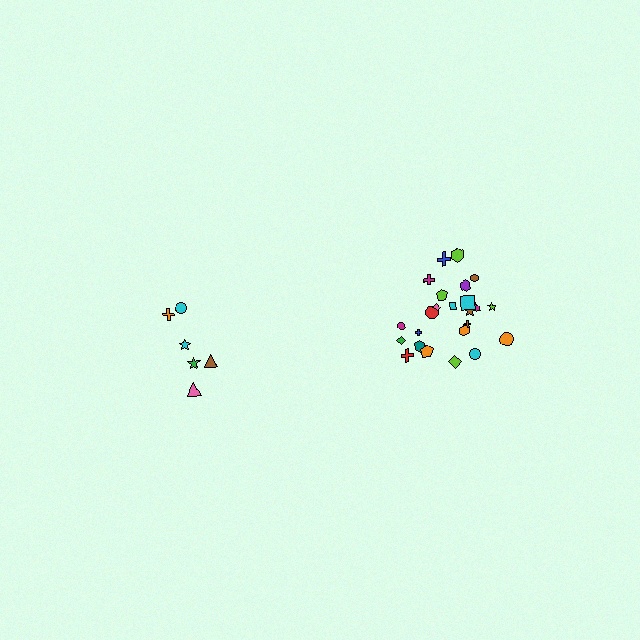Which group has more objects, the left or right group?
The right group.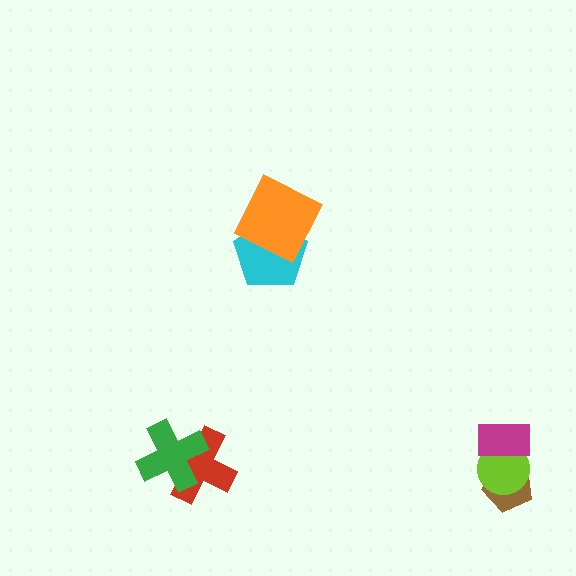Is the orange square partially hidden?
No, no other shape covers it.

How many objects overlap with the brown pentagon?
2 objects overlap with the brown pentagon.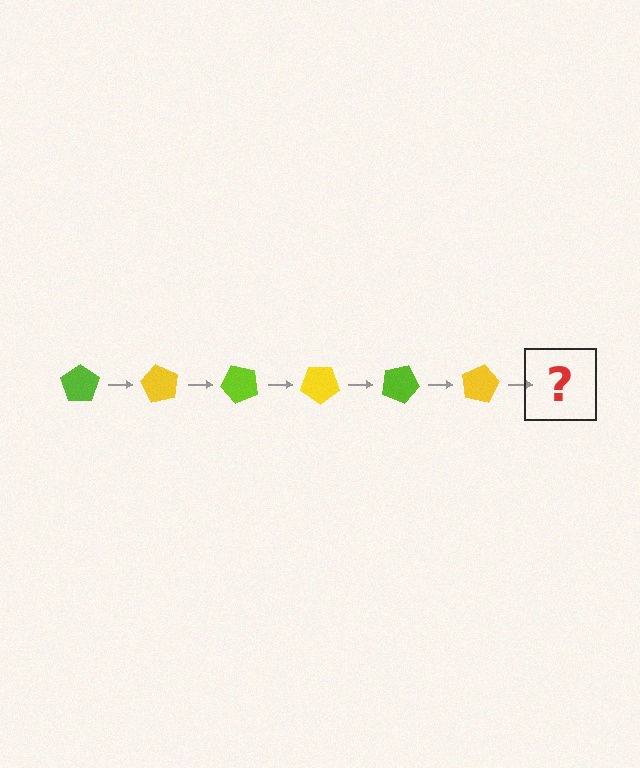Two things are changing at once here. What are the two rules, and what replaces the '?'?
The two rules are that it rotates 60 degrees each step and the color cycles through lime and yellow. The '?' should be a lime pentagon, rotated 360 degrees from the start.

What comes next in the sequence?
The next element should be a lime pentagon, rotated 360 degrees from the start.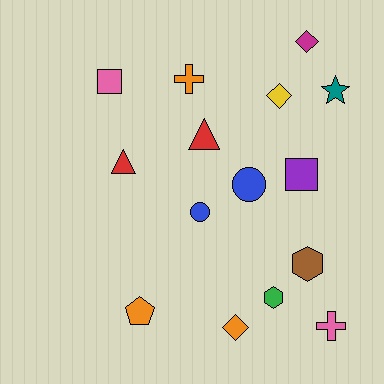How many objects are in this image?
There are 15 objects.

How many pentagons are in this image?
There is 1 pentagon.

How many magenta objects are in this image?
There is 1 magenta object.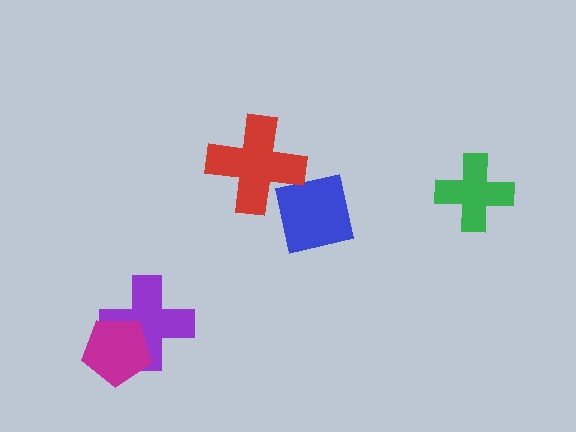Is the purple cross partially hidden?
Yes, it is partially covered by another shape.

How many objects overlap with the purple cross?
1 object overlaps with the purple cross.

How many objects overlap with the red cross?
1 object overlaps with the red cross.